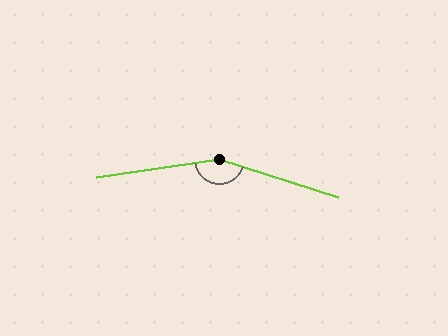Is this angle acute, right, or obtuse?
It is obtuse.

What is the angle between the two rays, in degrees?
Approximately 154 degrees.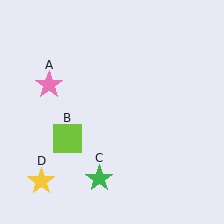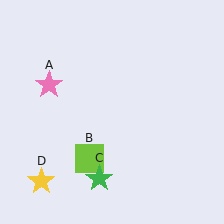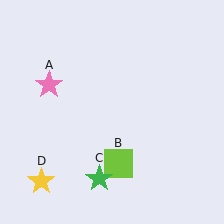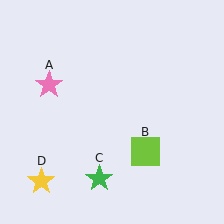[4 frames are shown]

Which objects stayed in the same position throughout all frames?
Pink star (object A) and green star (object C) and yellow star (object D) remained stationary.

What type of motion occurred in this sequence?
The lime square (object B) rotated counterclockwise around the center of the scene.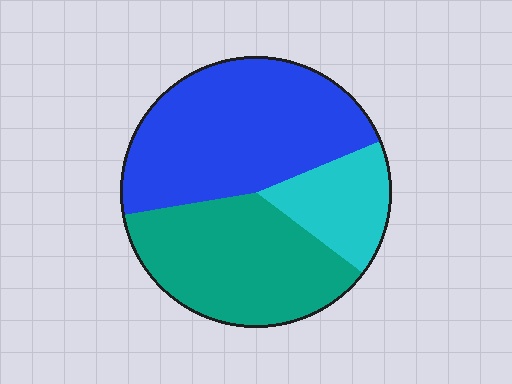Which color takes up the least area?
Cyan, at roughly 15%.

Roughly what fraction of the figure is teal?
Teal takes up about three eighths (3/8) of the figure.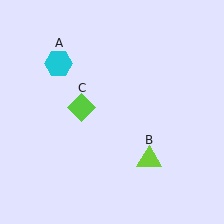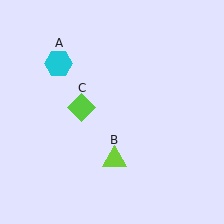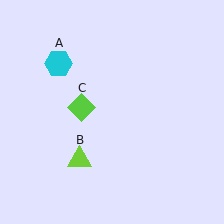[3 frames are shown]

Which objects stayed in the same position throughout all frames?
Cyan hexagon (object A) and lime diamond (object C) remained stationary.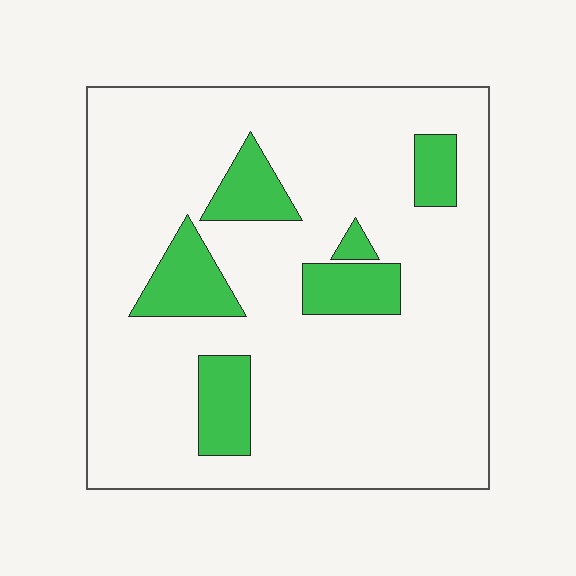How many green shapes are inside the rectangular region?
6.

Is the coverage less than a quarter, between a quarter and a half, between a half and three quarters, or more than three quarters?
Less than a quarter.